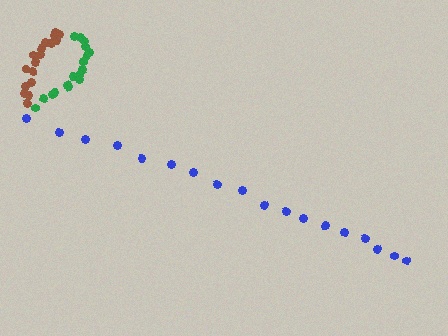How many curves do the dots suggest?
There are 3 distinct paths.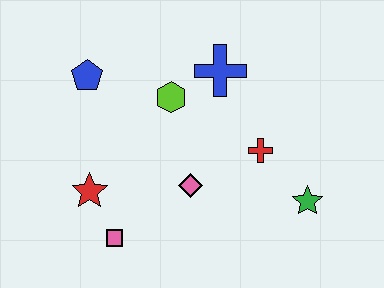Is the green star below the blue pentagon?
Yes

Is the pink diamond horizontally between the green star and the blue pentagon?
Yes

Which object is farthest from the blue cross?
The pink square is farthest from the blue cross.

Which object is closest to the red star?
The pink square is closest to the red star.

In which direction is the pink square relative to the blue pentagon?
The pink square is below the blue pentagon.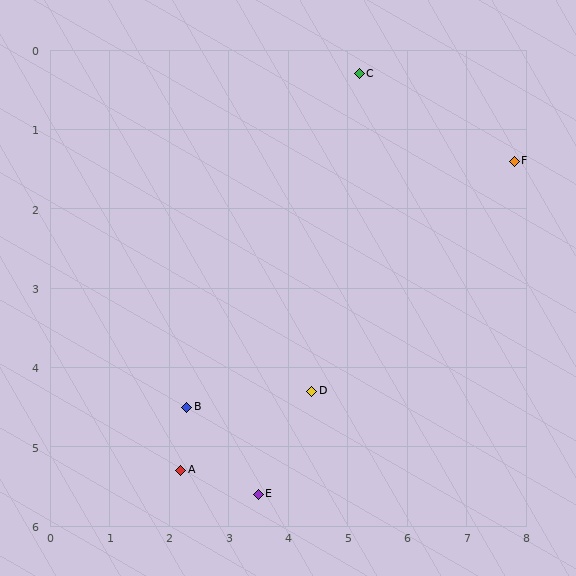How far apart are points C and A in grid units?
Points C and A are about 5.8 grid units apart.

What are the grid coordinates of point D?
Point D is at approximately (4.4, 4.3).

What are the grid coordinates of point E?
Point E is at approximately (3.5, 5.6).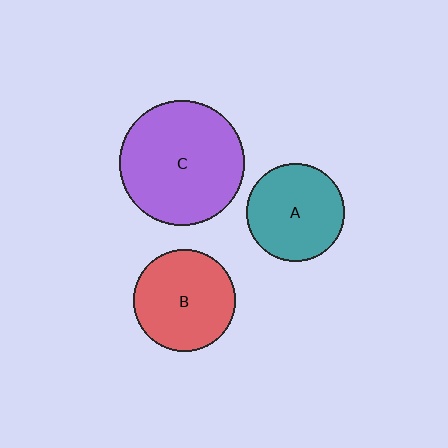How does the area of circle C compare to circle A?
Approximately 1.6 times.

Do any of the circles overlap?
No, none of the circles overlap.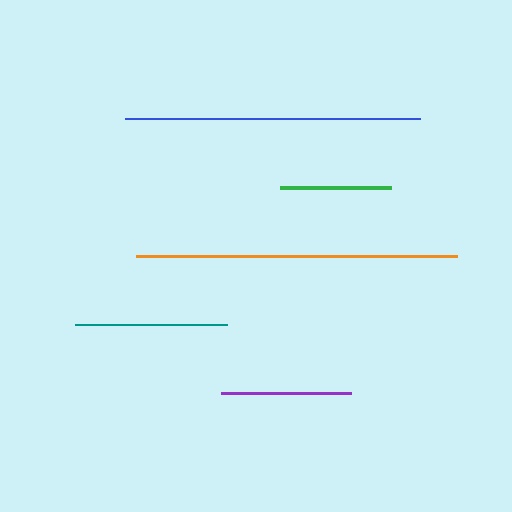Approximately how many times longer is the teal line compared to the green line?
The teal line is approximately 1.4 times the length of the green line.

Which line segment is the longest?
The orange line is the longest at approximately 322 pixels.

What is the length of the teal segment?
The teal segment is approximately 152 pixels long.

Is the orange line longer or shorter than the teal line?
The orange line is longer than the teal line.